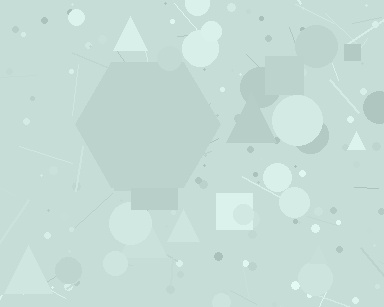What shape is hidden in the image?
A hexagon is hidden in the image.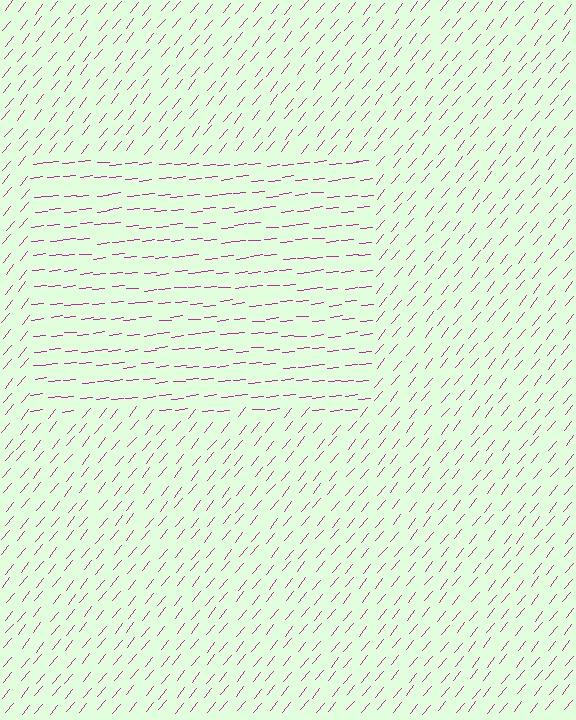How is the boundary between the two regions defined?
The boundary is defined purely by a change in line orientation (approximately 45 degrees difference). All lines are the same color and thickness.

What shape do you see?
I see a rectangle.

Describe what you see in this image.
The image is filled with small magenta line segments. A rectangle region in the image has lines oriented differently from the surrounding lines, creating a visible texture boundary.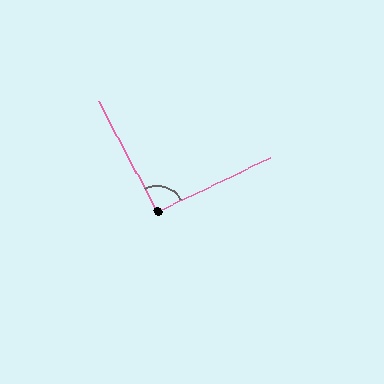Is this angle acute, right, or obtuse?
It is approximately a right angle.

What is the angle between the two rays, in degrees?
Approximately 93 degrees.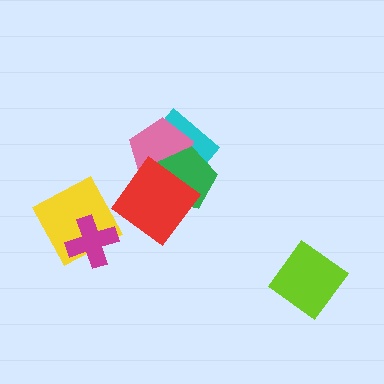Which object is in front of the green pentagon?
The red diamond is in front of the green pentagon.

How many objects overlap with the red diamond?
3 objects overlap with the red diamond.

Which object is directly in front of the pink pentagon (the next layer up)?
The green pentagon is directly in front of the pink pentagon.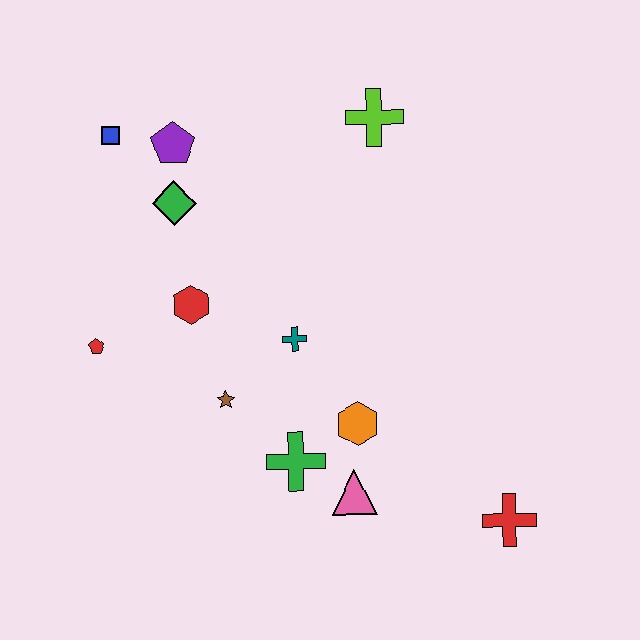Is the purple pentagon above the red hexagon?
Yes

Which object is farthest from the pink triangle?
The blue square is farthest from the pink triangle.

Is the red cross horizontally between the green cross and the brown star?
No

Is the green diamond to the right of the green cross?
No